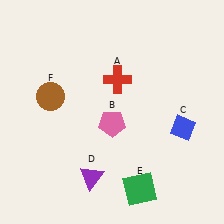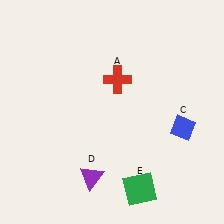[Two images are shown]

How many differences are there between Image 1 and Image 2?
There are 2 differences between the two images.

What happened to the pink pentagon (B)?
The pink pentagon (B) was removed in Image 2. It was in the bottom-right area of Image 1.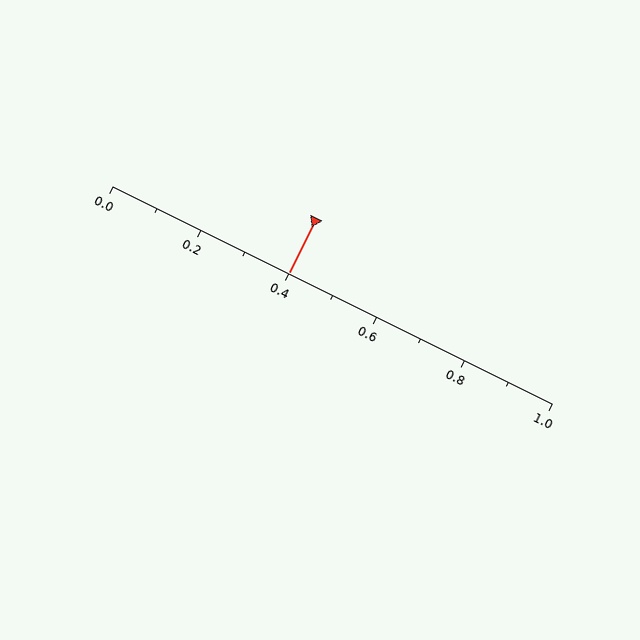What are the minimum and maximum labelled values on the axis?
The axis runs from 0.0 to 1.0.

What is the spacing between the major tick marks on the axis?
The major ticks are spaced 0.2 apart.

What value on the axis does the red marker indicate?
The marker indicates approximately 0.4.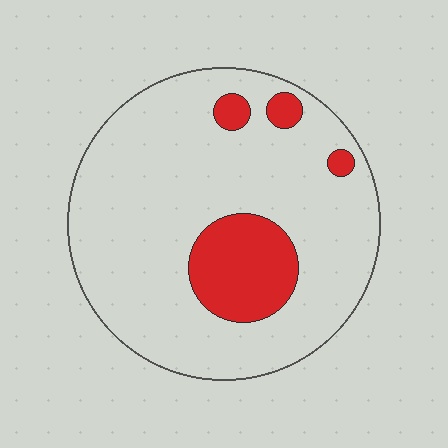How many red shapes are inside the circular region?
4.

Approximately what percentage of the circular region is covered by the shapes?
Approximately 15%.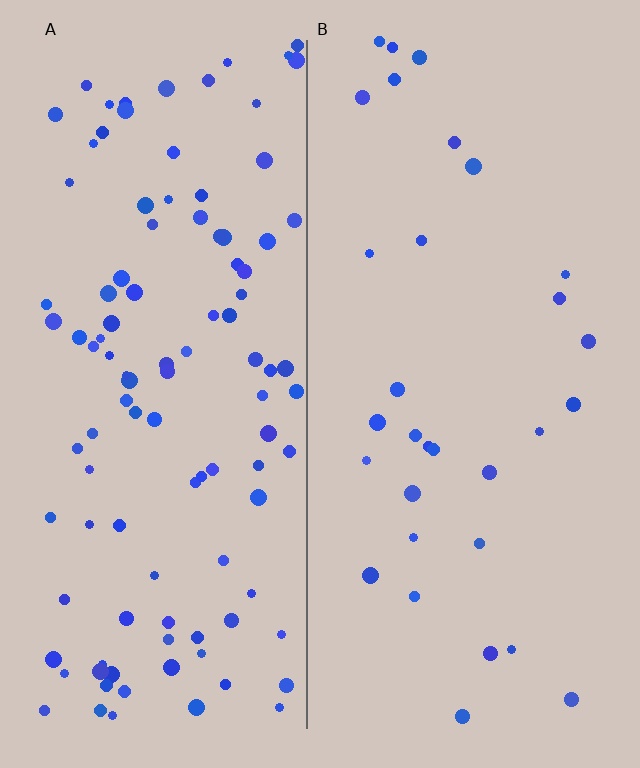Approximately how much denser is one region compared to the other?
Approximately 3.5× — region A over region B.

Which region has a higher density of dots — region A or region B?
A (the left).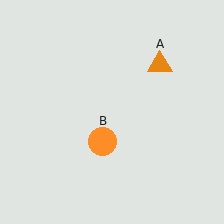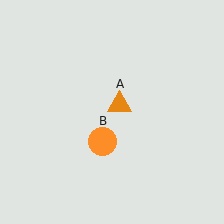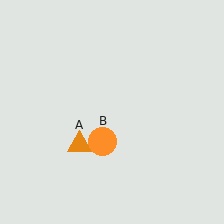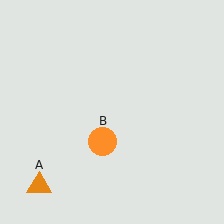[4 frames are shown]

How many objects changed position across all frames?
1 object changed position: orange triangle (object A).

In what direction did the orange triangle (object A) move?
The orange triangle (object A) moved down and to the left.